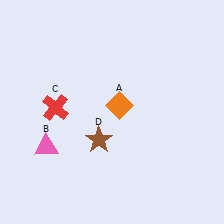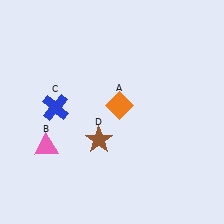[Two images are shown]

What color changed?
The cross (C) changed from red in Image 1 to blue in Image 2.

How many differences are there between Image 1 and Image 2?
There is 1 difference between the two images.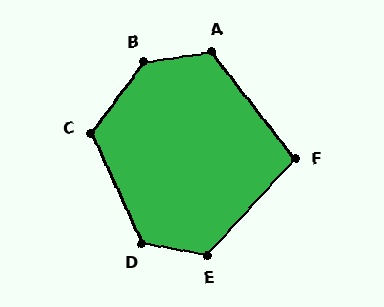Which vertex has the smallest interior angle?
F, at approximately 100 degrees.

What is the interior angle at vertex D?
Approximately 125 degrees (obtuse).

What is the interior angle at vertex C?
Approximately 119 degrees (obtuse).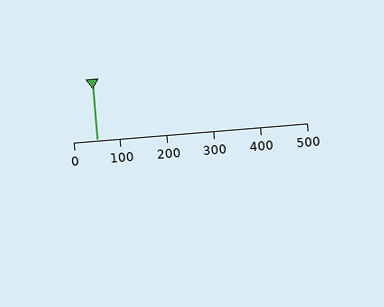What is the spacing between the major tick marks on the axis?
The major ticks are spaced 100 apart.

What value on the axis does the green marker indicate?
The marker indicates approximately 50.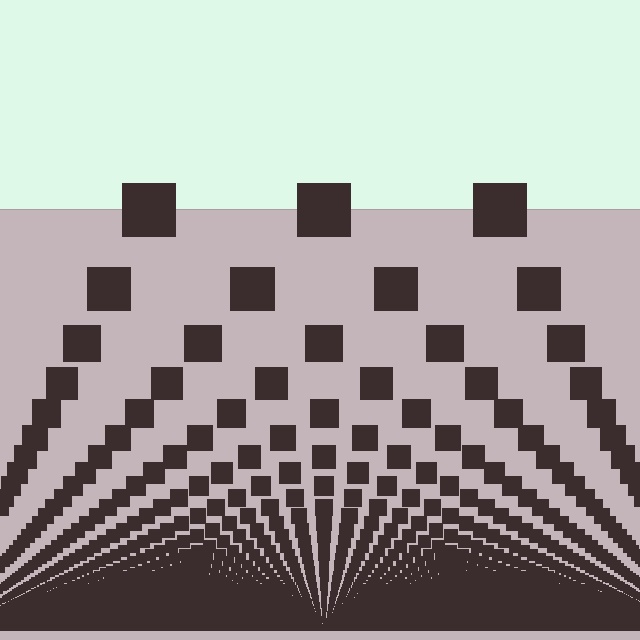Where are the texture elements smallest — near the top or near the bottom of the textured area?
Near the bottom.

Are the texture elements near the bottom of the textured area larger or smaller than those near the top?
Smaller. The gradient is inverted — elements near the bottom are smaller and denser.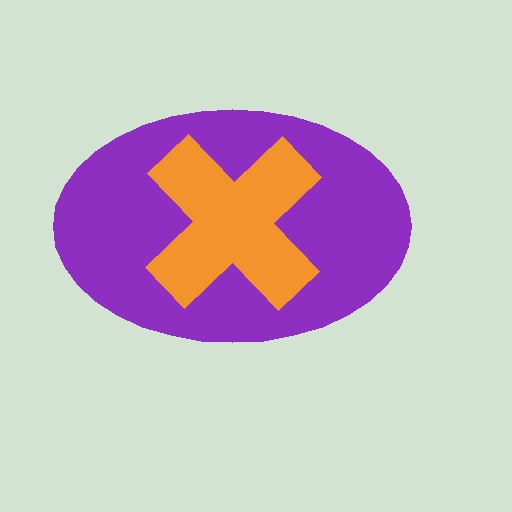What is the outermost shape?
The purple ellipse.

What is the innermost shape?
The orange cross.